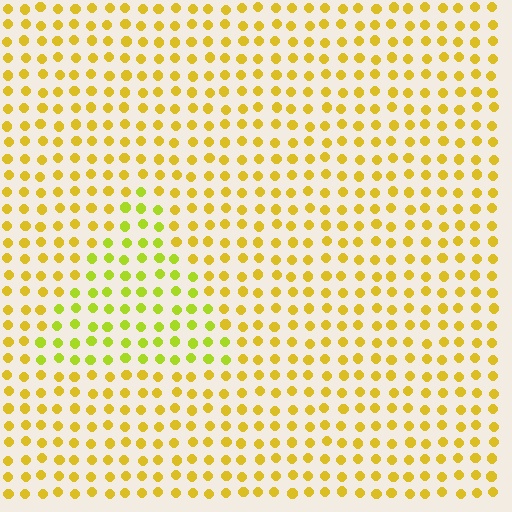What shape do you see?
I see a triangle.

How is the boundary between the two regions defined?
The boundary is defined purely by a slight shift in hue (about 27 degrees). Spacing, size, and orientation are identical on both sides.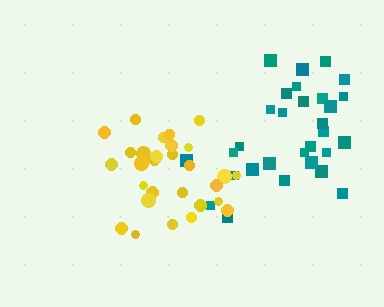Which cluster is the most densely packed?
Yellow.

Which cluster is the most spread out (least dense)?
Teal.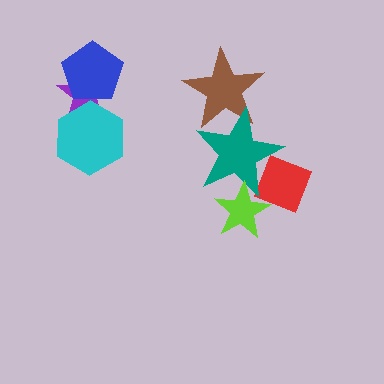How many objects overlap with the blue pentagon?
1 object overlaps with the blue pentagon.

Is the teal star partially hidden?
Yes, it is partially covered by another shape.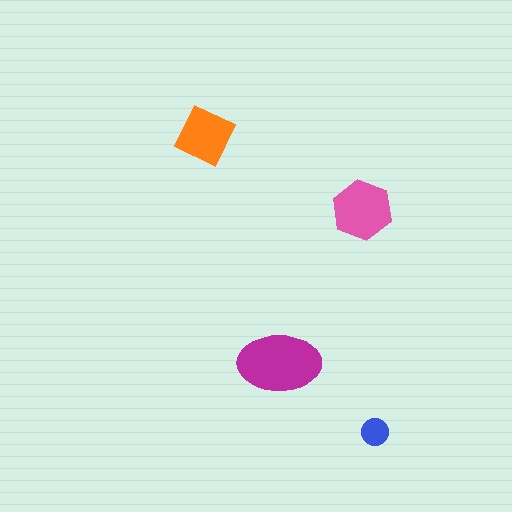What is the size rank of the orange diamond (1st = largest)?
3rd.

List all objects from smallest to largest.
The blue circle, the orange diamond, the pink hexagon, the magenta ellipse.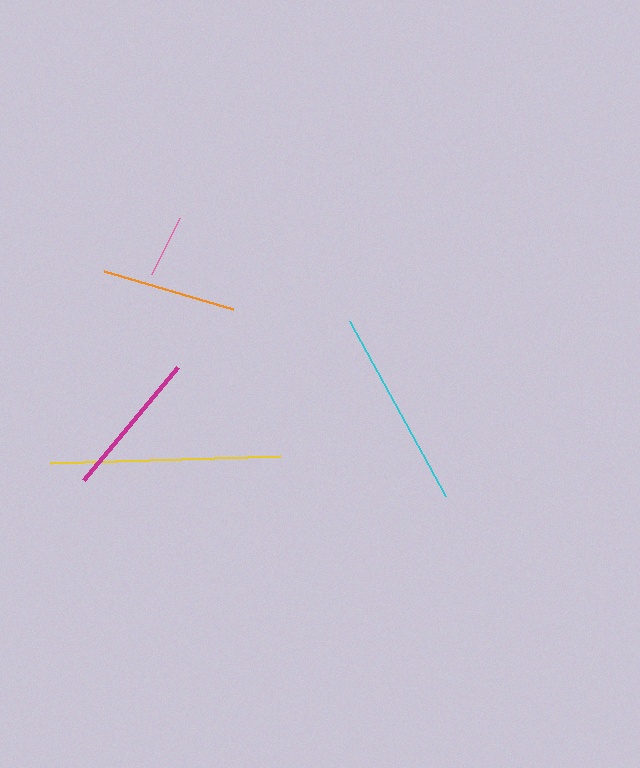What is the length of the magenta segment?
The magenta segment is approximately 147 pixels long.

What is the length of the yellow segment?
The yellow segment is approximately 231 pixels long.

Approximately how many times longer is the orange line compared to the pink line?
The orange line is approximately 2.2 times the length of the pink line.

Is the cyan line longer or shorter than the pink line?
The cyan line is longer than the pink line.